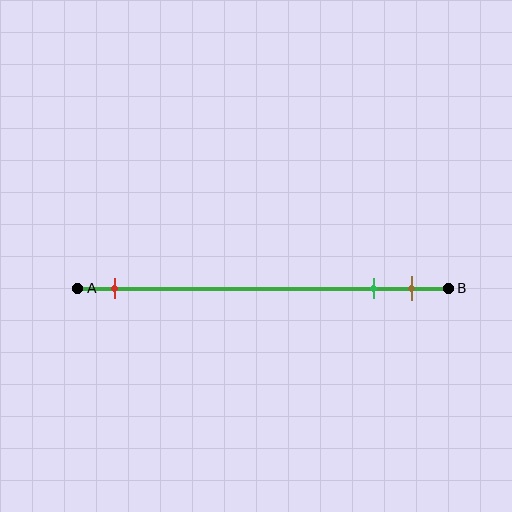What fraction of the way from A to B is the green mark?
The green mark is approximately 80% (0.8) of the way from A to B.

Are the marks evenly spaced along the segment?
No, the marks are not evenly spaced.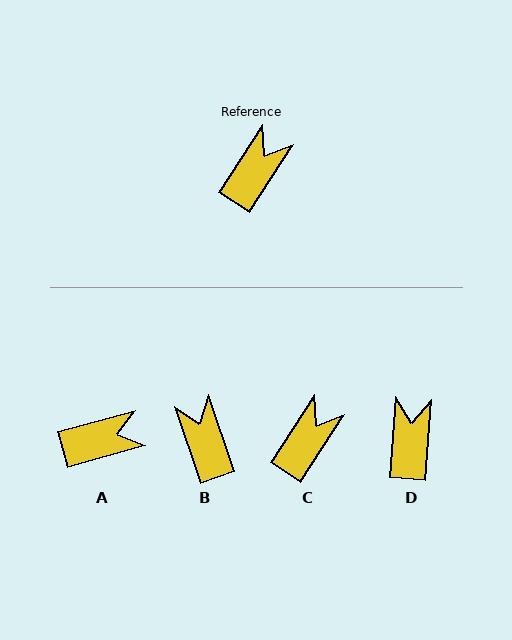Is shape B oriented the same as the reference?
No, it is off by about 52 degrees.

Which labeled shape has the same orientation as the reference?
C.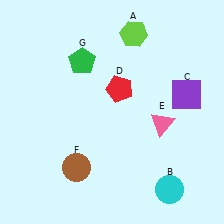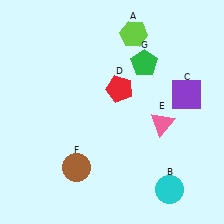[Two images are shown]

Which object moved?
The green pentagon (G) moved right.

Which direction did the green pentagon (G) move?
The green pentagon (G) moved right.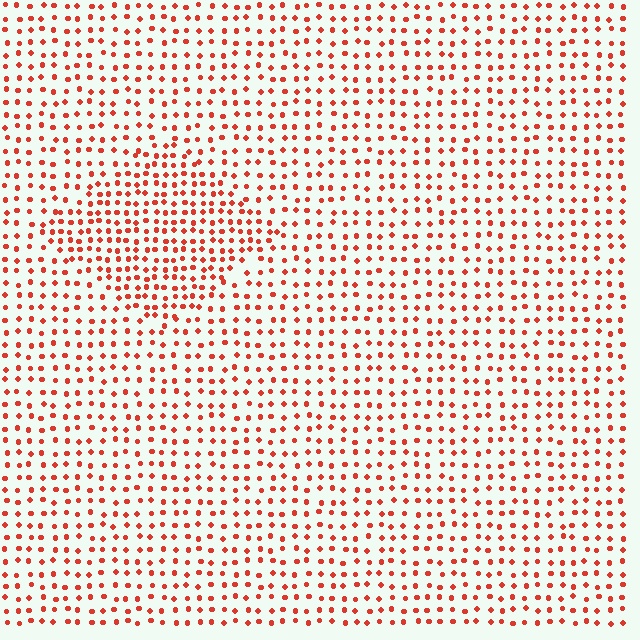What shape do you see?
I see a diamond.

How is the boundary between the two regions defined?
The boundary is defined by a change in element density (approximately 1.6x ratio). All elements are the same color, size, and shape.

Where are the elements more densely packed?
The elements are more densely packed inside the diamond boundary.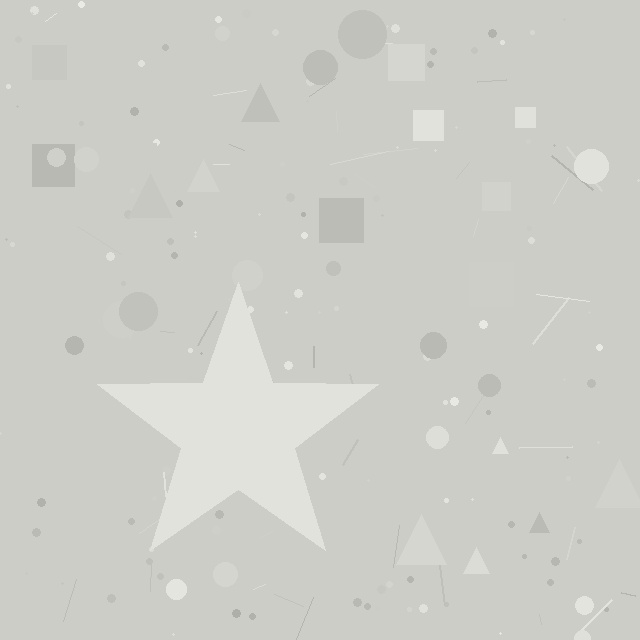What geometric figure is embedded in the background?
A star is embedded in the background.